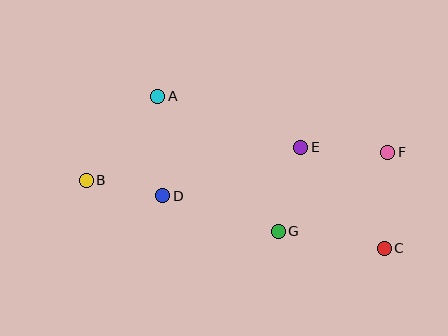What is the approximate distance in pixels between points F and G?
The distance between F and G is approximately 135 pixels.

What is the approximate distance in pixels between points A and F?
The distance between A and F is approximately 237 pixels.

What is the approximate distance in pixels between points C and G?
The distance between C and G is approximately 107 pixels.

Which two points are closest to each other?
Points B and D are closest to each other.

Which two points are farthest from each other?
Points B and C are farthest from each other.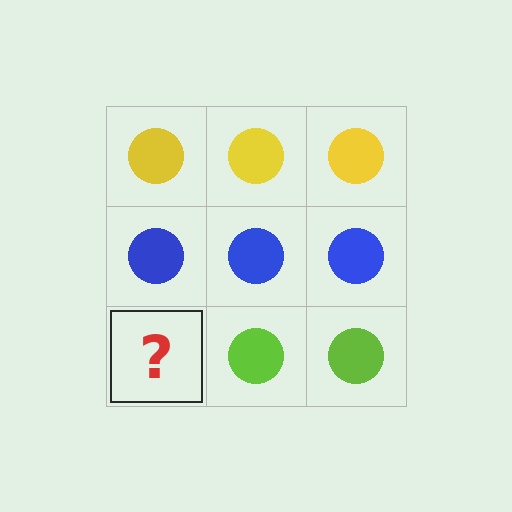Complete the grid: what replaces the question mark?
The question mark should be replaced with a lime circle.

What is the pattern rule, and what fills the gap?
The rule is that each row has a consistent color. The gap should be filled with a lime circle.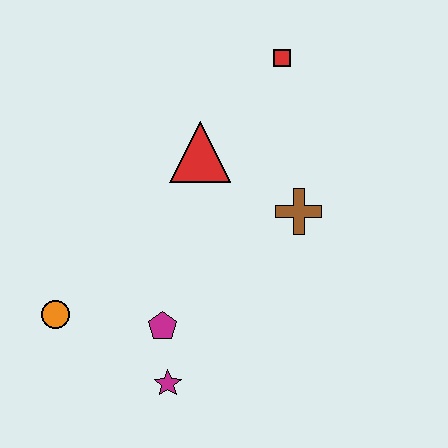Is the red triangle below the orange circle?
No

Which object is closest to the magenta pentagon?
The magenta star is closest to the magenta pentagon.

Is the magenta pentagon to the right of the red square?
No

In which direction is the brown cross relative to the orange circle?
The brown cross is to the right of the orange circle.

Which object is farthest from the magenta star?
The red square is farthest from the magenta star.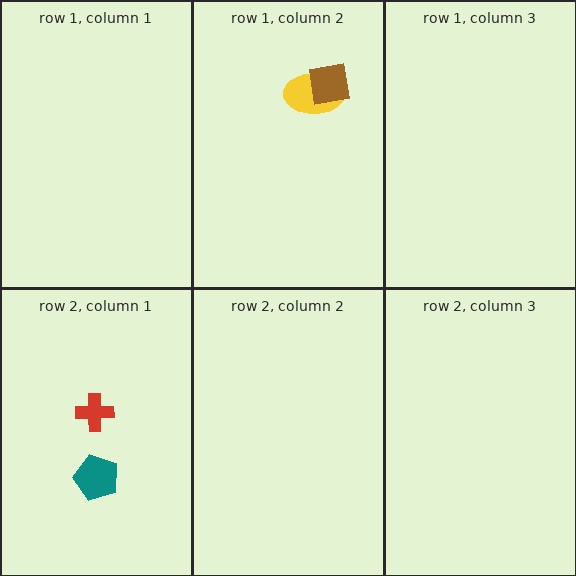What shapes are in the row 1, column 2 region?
The yellow ellipse, the brown square.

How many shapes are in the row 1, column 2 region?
2.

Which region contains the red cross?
The row 2, column 1 region.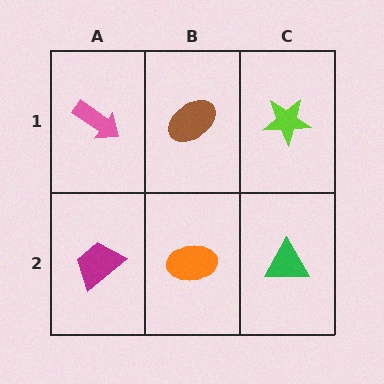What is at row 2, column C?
A green triangle.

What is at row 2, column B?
An orange ellipse.